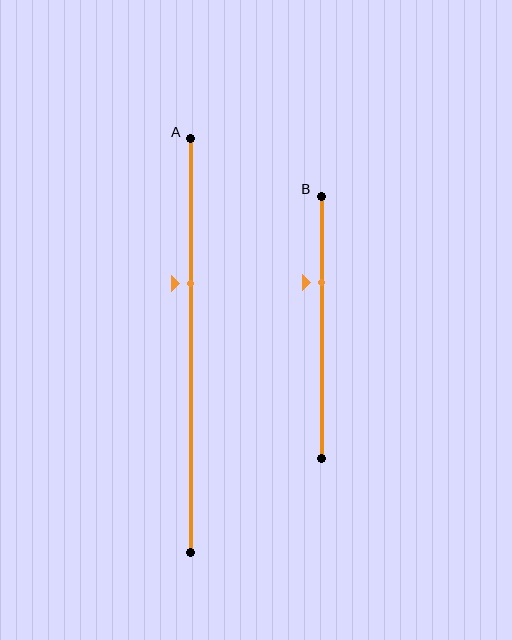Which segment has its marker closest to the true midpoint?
Segment A has its marker closest to the true midpoint.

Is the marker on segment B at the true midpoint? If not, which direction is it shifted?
No, the marker on segment B is shifted upward by about 17% of the segment length.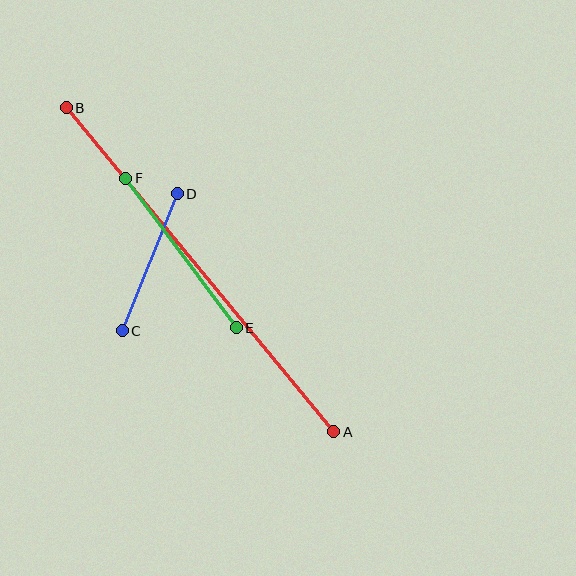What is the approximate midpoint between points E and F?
The midpoint is at approximately (181, 253) pixels.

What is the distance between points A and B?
The distance is approximately 420 pixels.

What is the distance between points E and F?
The distance is approximately 186 pixels.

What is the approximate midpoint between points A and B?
The midpoint is at approximately (200, 270) pixels.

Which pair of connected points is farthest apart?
Points A and B are farthest apart.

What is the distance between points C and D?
The distance is approximately 148 pixels.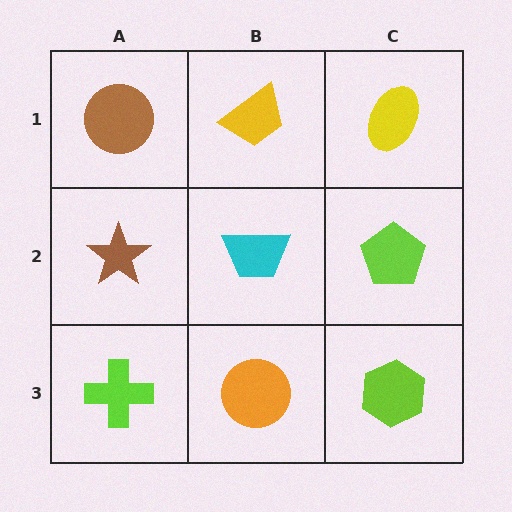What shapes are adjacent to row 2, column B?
A yellow trapezoid (row 1, column B), an orange circle (row 3, column B), a brown star (row 2, column A), a lime pentagon (row 2, column C).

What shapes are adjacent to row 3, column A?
A brown star (row 2, column A), an orange circle (row 3, column B).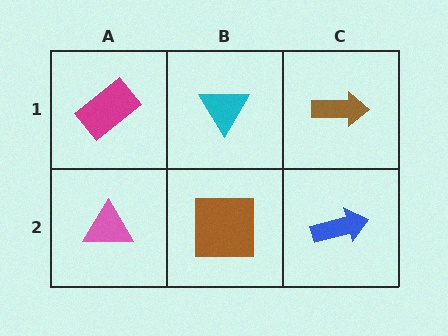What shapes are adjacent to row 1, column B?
A brown square (row 2, column B), a magenta rectangle (row 1, column A), a brown arrow (row 1, column C).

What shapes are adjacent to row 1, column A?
A pink triangle (row 2, column A), a cyan triangle (row 1, column B).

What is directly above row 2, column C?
A brown arrow.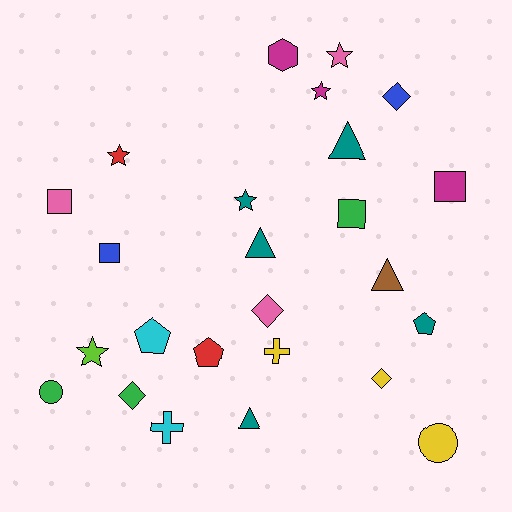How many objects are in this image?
There are 25 objects.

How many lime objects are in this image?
There is 1 lime object.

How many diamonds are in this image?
There are 4 diamonds.